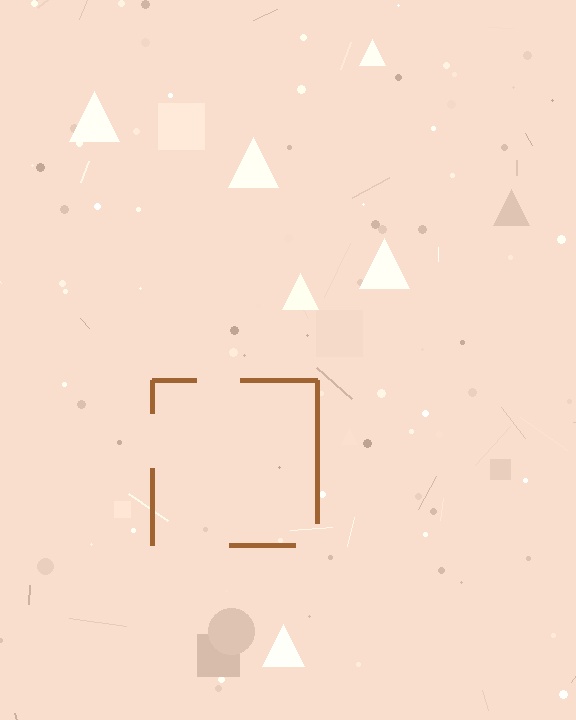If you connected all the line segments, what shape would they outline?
They would outline a square.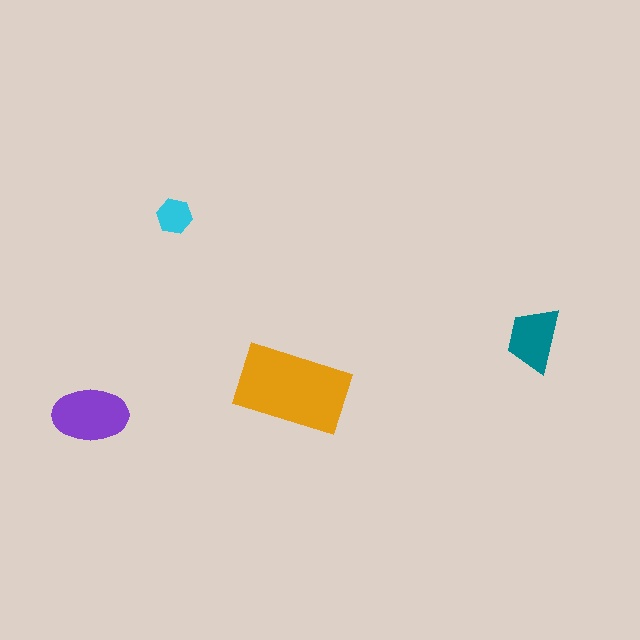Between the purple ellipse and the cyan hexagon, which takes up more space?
The purple ellipse.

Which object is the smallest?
The cyan hexagon.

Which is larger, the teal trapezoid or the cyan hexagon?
The teal trapezoid.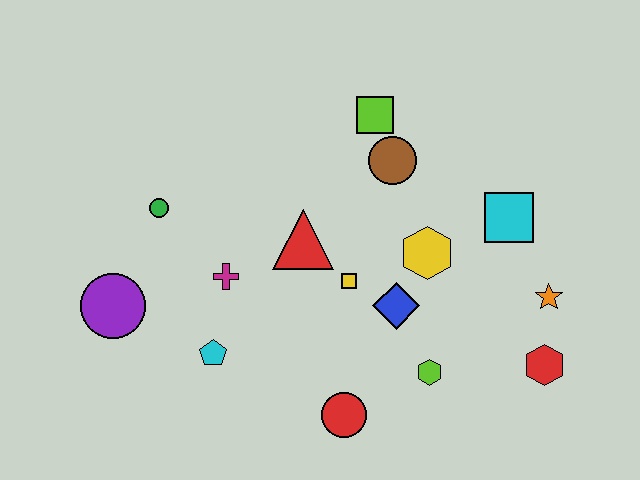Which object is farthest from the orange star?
The purple circle is farthest from the orange star.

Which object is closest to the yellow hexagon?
The blue diamond is closest to the yellow hexagon.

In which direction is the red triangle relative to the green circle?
The red triangle is to the right of the green circle.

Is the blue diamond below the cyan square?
Yes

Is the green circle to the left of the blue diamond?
Yes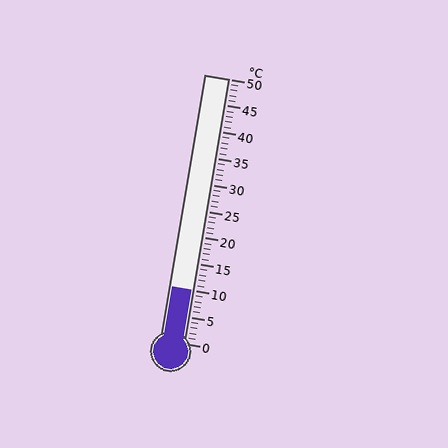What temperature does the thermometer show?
The thermometer shows approximately 10°C.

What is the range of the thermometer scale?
The thermometer scale ranges from 0°C to 50°C.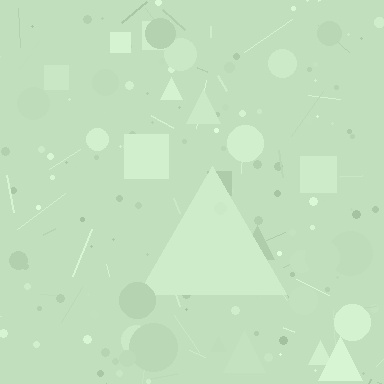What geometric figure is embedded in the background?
A triangle is embedded in the background.